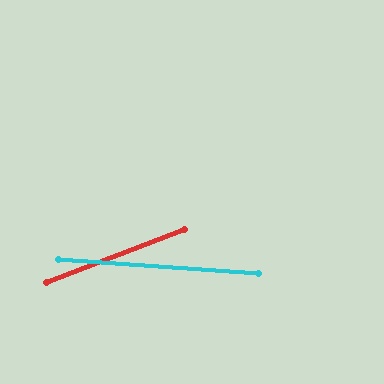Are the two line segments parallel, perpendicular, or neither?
Neither parallel nor perpendicular — they differ by about 25°.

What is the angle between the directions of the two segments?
Approximately 25 degrees.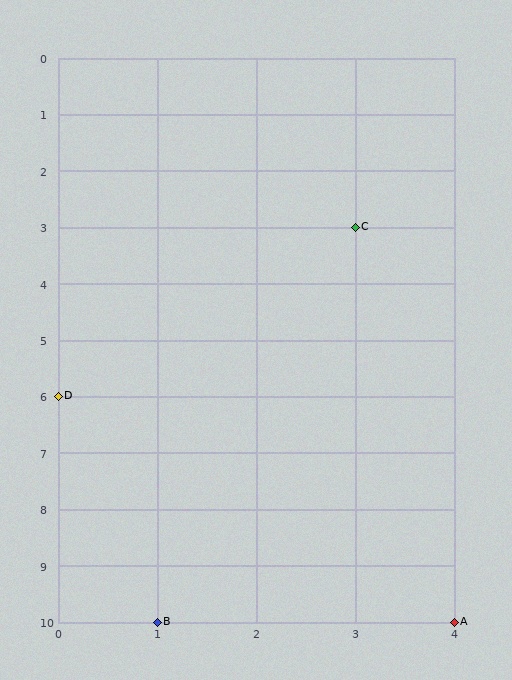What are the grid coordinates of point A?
Point A is at grid coordinates (4, 10).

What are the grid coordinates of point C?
Point C is at grid coordinates (3, 3).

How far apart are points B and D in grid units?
Points B and D are 1 column and 4 rows apart (about 4.1 grid units diagonally).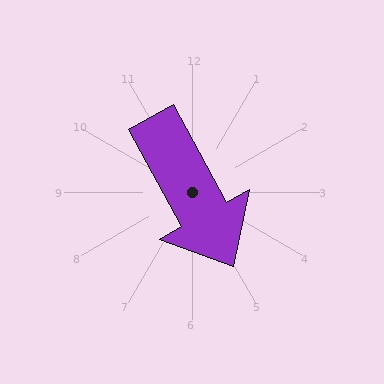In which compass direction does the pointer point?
Southeast.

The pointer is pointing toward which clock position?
Roughly 5 o'clock.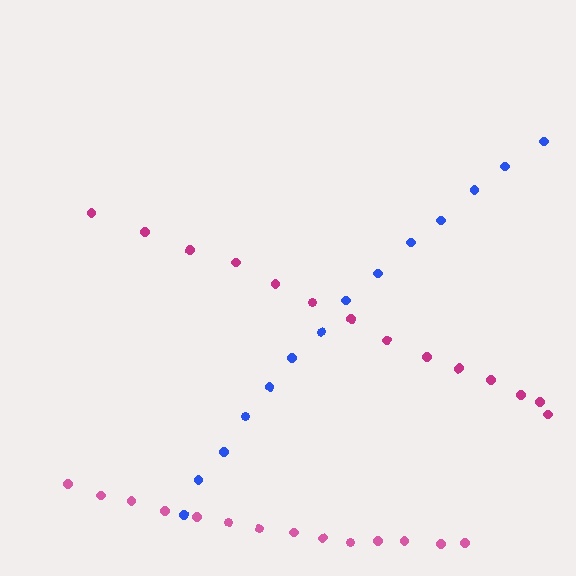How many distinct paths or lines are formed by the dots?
There are 3 distinct paths.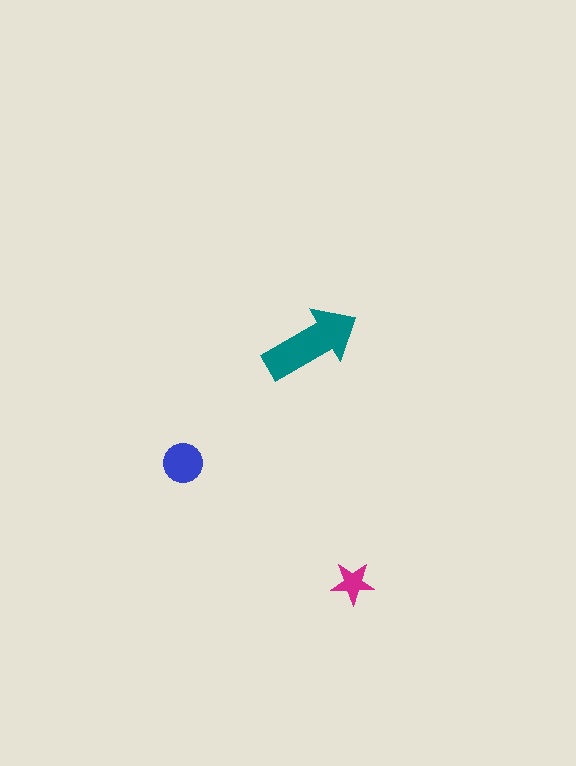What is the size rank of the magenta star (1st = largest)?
3rd.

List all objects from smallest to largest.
The magenta star, the blue circle, the teal arrow.